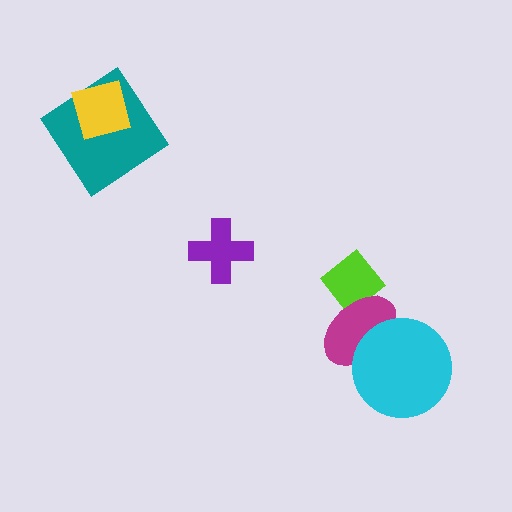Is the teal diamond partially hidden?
Yes, it is partially covered by another shape.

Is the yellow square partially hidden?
No, no other shape covers it.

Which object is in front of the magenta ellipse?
The cyan circle is in front of the magenta ellipse.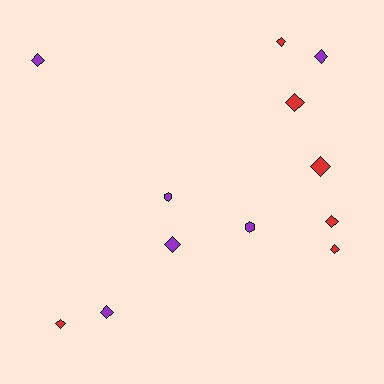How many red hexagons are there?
There are no red hexagons.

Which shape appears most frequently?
Diamond, with 10 objects.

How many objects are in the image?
There are 12 objects.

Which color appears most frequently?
Red, with 6 objects.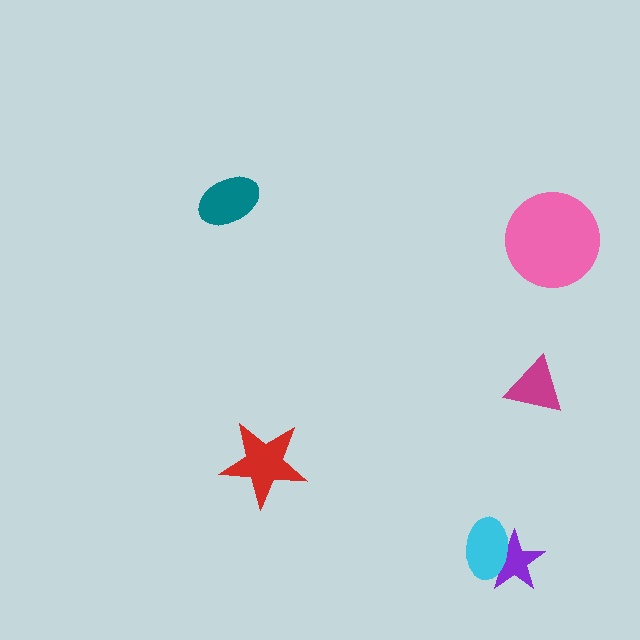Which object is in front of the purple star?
The cyan ellipse is in front of the purple star.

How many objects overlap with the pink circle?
0 objects overlap with the pink circle.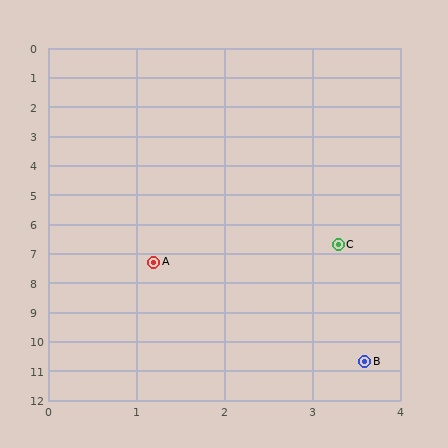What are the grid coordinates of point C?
Point C is at approximately (3.3, 6.7).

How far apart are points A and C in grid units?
Points A and C are about 2.2 grid units apart.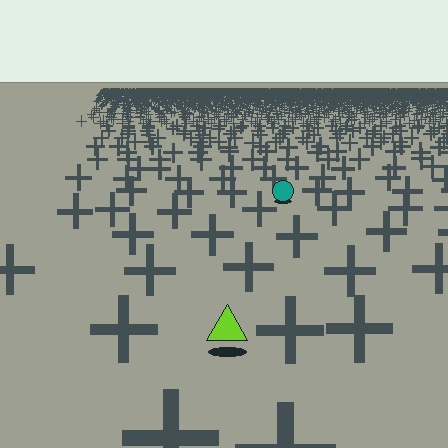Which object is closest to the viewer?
The lime triangle is closest. The texture marks near it are larger and more spread out.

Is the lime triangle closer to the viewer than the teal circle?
Yes. The lime triangle is closer — you can tell from the texture gradient: the ground texture is coarser near it.